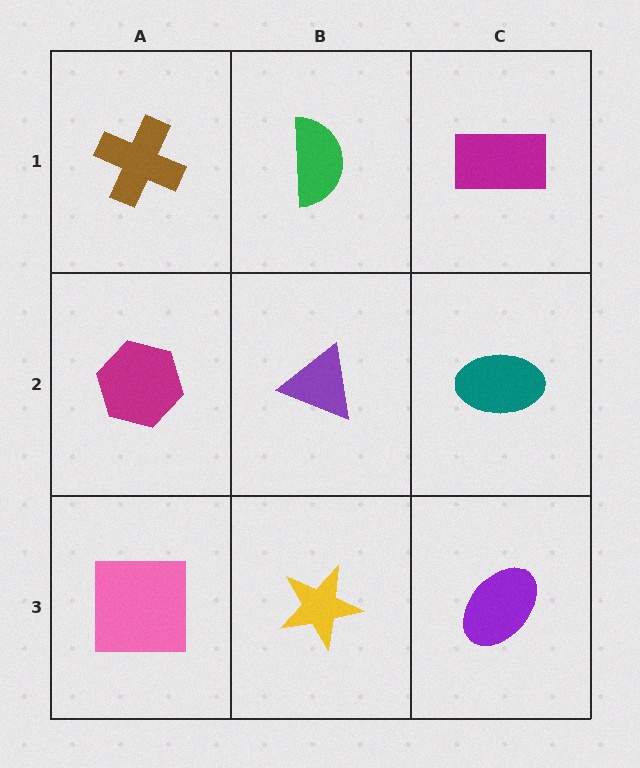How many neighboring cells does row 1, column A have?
2.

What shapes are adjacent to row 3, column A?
A magenta hexagon (row 2, column A), a yellow star (row 3, column B).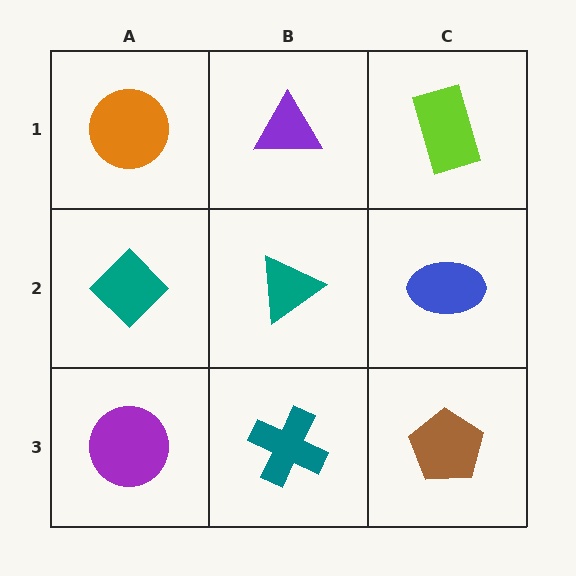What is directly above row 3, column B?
A teal triangle.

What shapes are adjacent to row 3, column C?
A blue ellipse (row 2, column C), a teal cross (row 3, column B).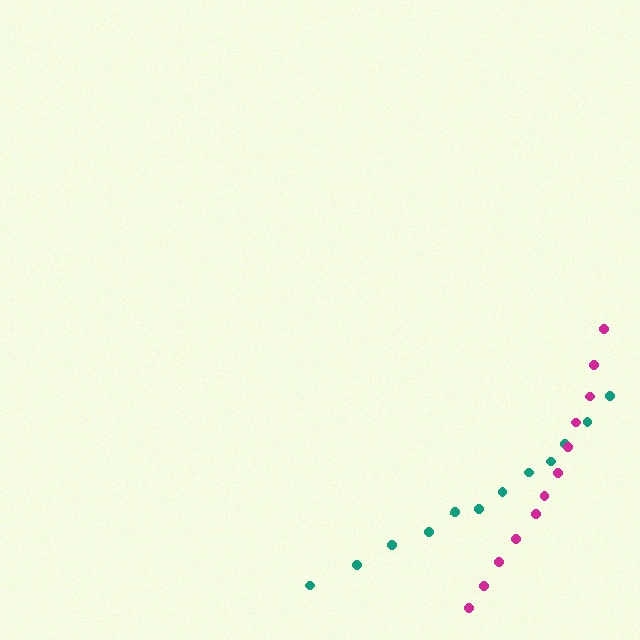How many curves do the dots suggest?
There are 2 distinct paths.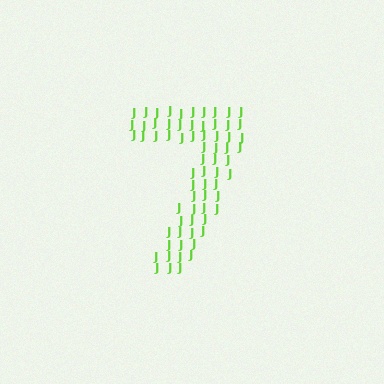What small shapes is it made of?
It is made of small letter J's.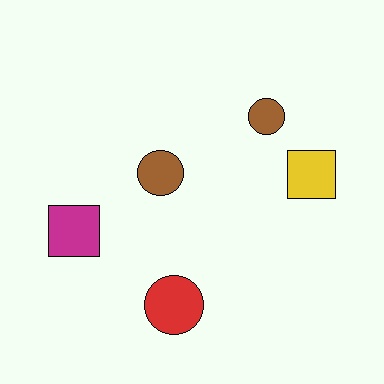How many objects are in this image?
There are 5 objects.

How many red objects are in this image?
There is 1 red object.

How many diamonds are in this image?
There are no diamonds.